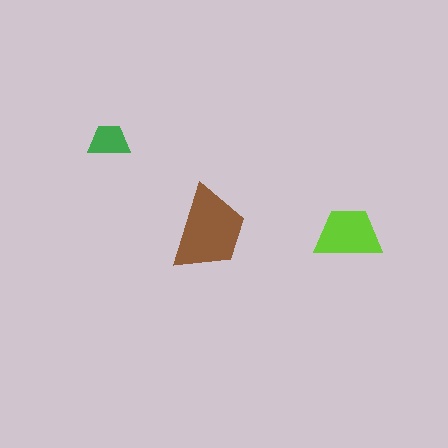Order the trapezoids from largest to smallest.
the brown one, the lime one, the green one.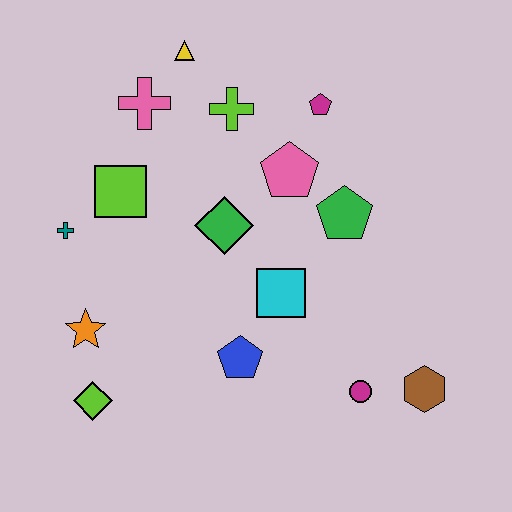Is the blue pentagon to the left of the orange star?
No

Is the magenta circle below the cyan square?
Yes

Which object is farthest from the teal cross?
The brown hexagon is farthest from the teal cross.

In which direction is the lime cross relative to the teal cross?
The lime cross is to the right of the teal cross.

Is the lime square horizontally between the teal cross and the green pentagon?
Yes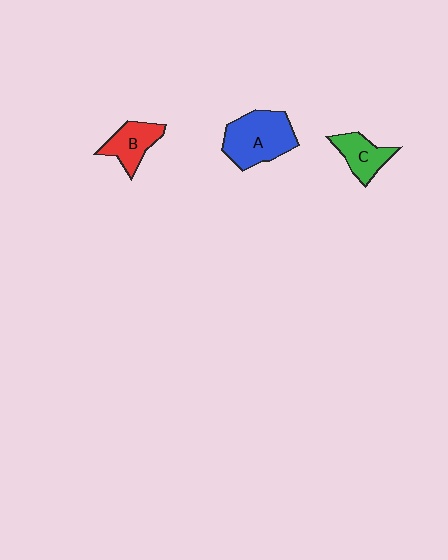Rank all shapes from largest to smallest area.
From largest to smallest: A (blue), B (red), C (green).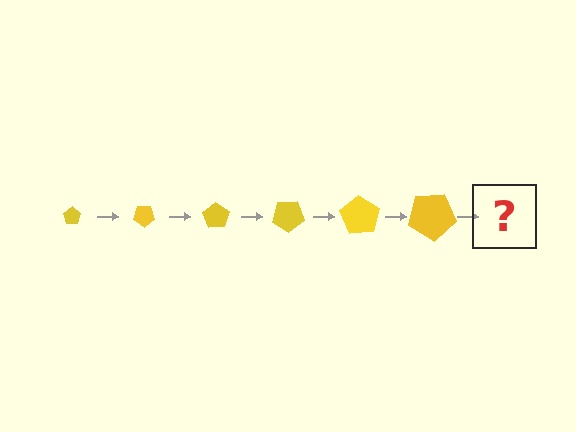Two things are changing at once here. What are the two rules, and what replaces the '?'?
The two rules are that the pentagon grows larger each step and it rotates 35 degrees each step. The '?' should be a pentagon, larger than the previous one and rotated 210 degrees from the start.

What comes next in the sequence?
The next element should be a pentagon, larger than the previous one and rotated 210 degrees from the start.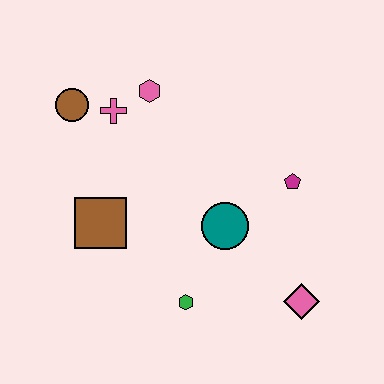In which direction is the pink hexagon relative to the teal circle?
The pink hexagon is above the teal circle.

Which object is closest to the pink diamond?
The teal circle is closest to the pink diamond.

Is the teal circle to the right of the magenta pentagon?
No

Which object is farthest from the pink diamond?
The brown circle is farthest from the pink diamond.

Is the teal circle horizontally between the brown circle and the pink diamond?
Yes